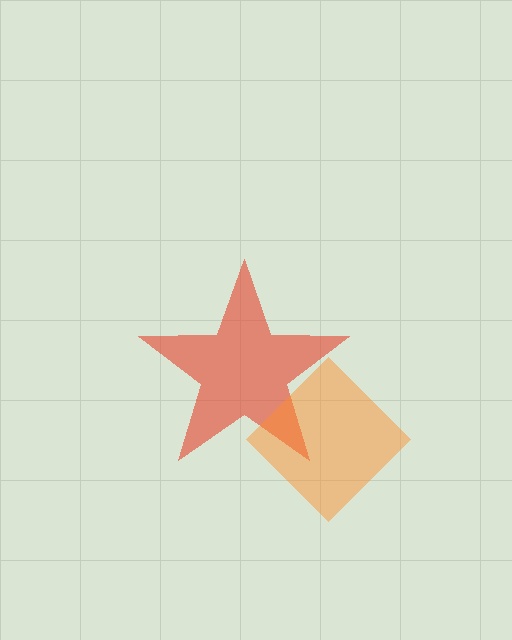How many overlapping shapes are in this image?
There are 2 overlapping shapes in the image.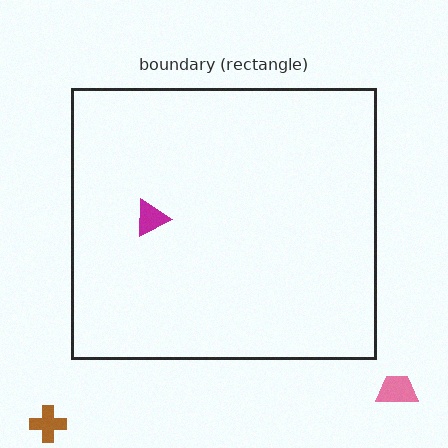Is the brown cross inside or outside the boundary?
Outside.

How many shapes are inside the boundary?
1 inside, 2 outside.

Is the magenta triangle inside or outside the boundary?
Inside.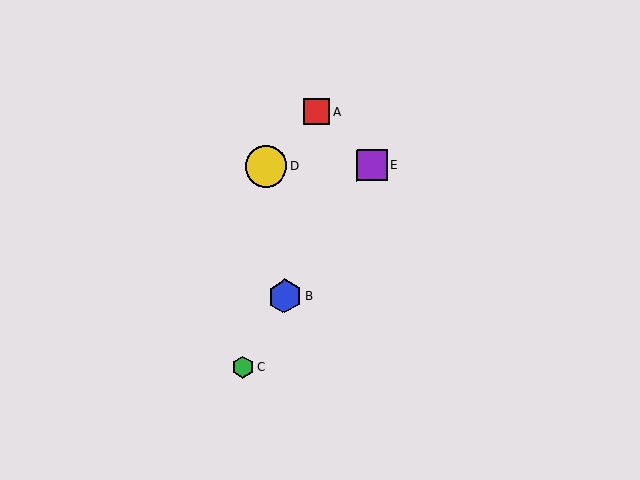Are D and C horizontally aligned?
No, D is at y≈166 and C is at y≈367.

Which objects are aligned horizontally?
Objects D, E are aligned horizontally.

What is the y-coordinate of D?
Object D is at y≈166.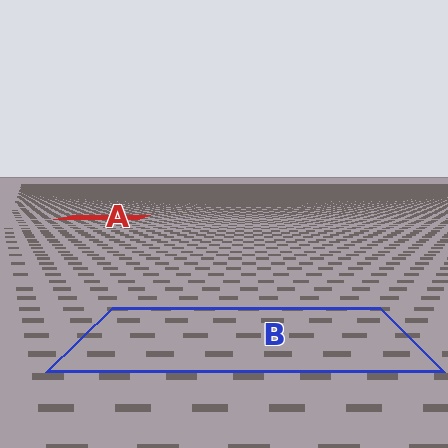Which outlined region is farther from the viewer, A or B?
Region A is farther from the viewer — the texture elements inside it appear smaller and more densely packed.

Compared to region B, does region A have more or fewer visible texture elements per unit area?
Region A has more texture elements per unit area — they are packed more densely because it is farther away.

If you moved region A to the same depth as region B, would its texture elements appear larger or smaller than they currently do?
They would appear larger. At a closer depth, the same texture elements are projected at a bigger on-screen size.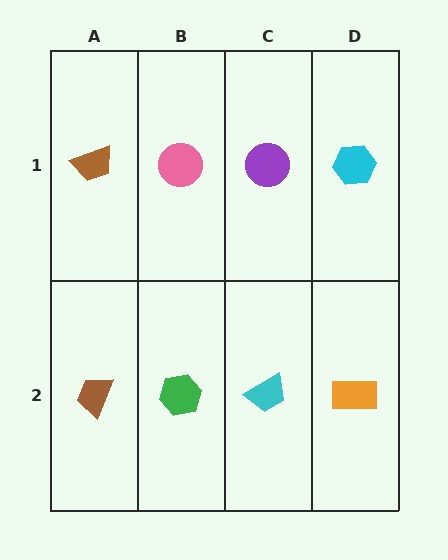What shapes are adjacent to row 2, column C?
A purple circle (row 1, column C), a green hexagon (row 2, column B), an orange rectangle (row 2, column D).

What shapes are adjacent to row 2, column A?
A brown trapezoid (row 1, column A), a green hexagon (row 2, column B).